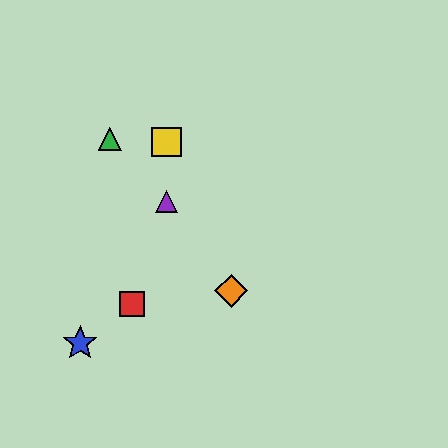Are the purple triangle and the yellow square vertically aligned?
Yes, both are at x≈167.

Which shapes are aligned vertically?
The yellow square, the purple triangle are aligned vertically.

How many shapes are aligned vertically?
2 shapes (the yellow square, the purple triangle) are aligned vertically.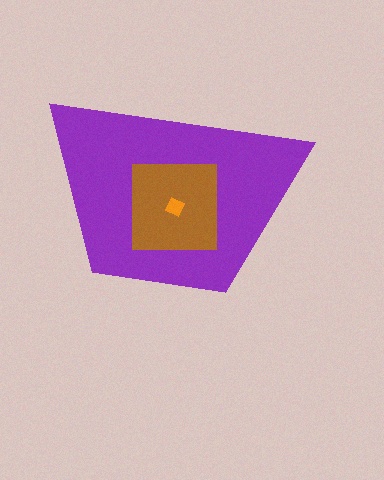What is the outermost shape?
The purple trapezoid.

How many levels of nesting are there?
3.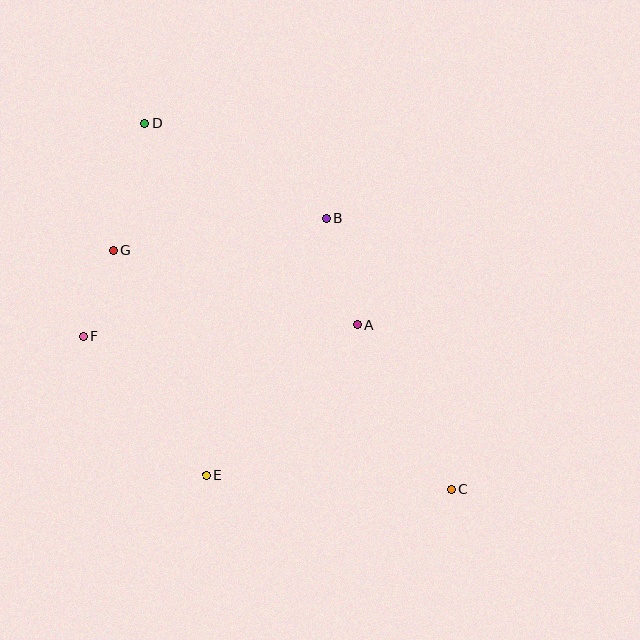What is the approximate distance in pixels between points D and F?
The distance between D and F is approximately 222 pixels.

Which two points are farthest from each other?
Points C and D are farthest from each other.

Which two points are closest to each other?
Points F and G are closest to each other.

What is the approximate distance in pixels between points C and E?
The distance between C and E is approximately 245 pixels.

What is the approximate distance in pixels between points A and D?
The distance between A and D is approximately 293 pixels.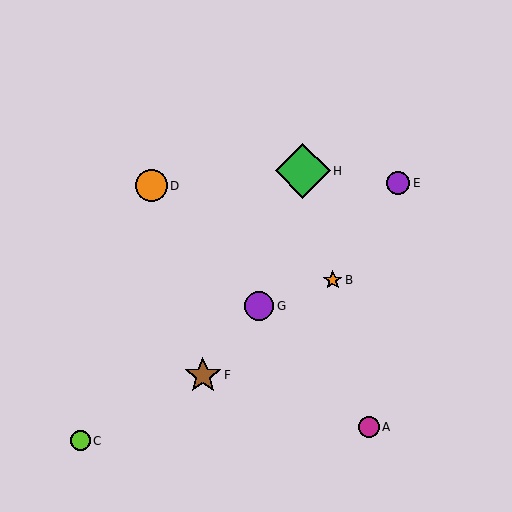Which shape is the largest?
The green diamond (labeled H) is the largest.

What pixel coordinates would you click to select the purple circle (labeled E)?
Click at (398, 183) to select the purple circle E.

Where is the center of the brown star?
The center of the brown star is at (203, 375).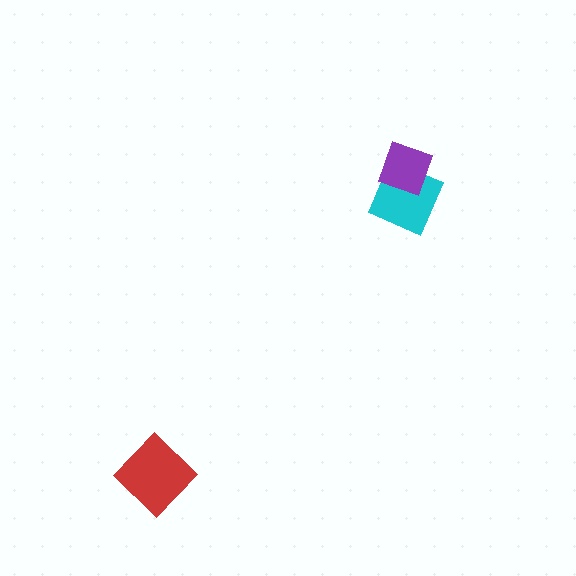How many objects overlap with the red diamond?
0 objects overlap with the red diamond.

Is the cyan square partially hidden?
Yes, it is partially covered by another shape.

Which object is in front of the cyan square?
The purple diamond is in front of the cyan square.